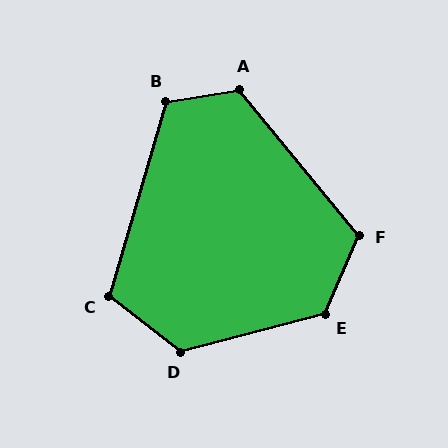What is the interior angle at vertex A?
Approximately 120 degrees (obtuse).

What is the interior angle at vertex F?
Approximately 118 degrees (obtuse).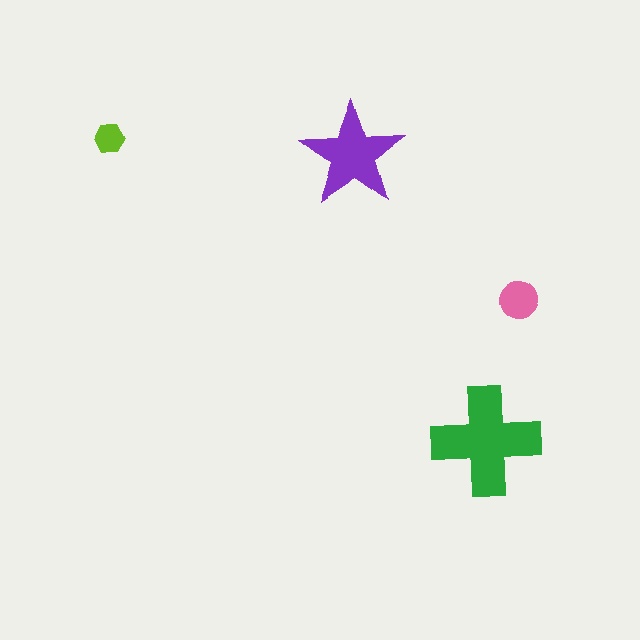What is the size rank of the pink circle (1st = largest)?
3rd.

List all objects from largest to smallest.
The green cross, the purple star, the pink circle, the lime hexagon.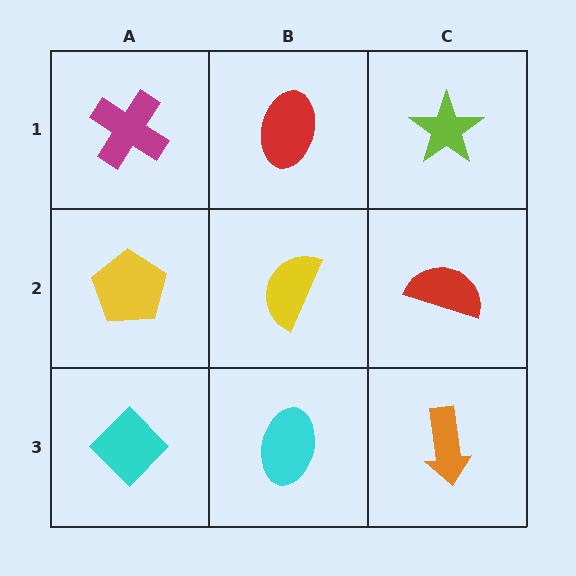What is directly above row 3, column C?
A red semicircle.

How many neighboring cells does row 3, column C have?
2.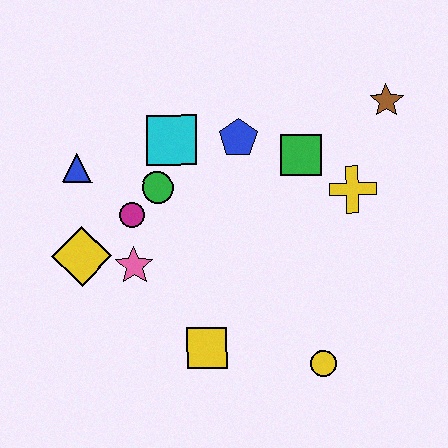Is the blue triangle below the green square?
Yes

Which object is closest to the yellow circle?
The yellow square is closest to the yellow circle.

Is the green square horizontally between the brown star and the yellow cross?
No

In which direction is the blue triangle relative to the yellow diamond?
The blue triangle is above the yellow diamond.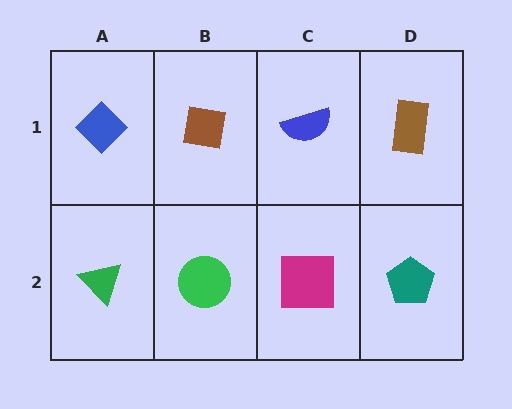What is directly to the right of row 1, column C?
A brown rectangle.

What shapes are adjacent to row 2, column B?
A brown square (row 1, column B), a green triangle (row 2, column A), a magenta square (row 2, column C).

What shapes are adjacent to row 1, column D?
A teal pentagon (row 2, column D), a blue semicircle (row 1, column C).